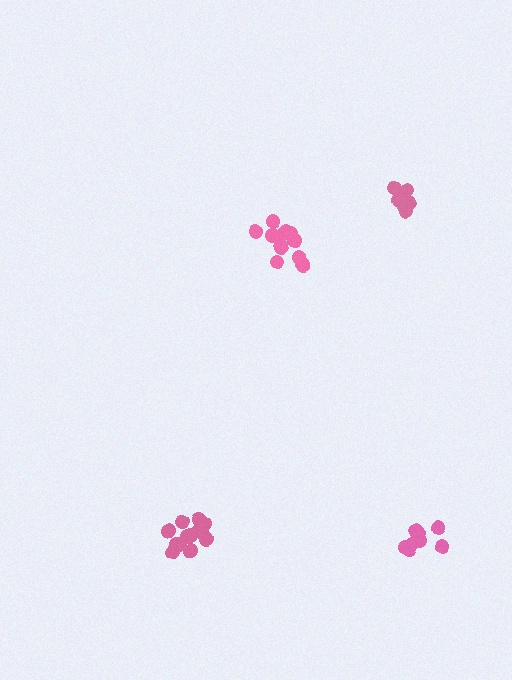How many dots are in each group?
Group 1: 13 dots, Group 2: 13 dots, Group 3: 8 dots, Group 4: 7 dots (41 total).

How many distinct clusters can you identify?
There are 4 distinct clusters.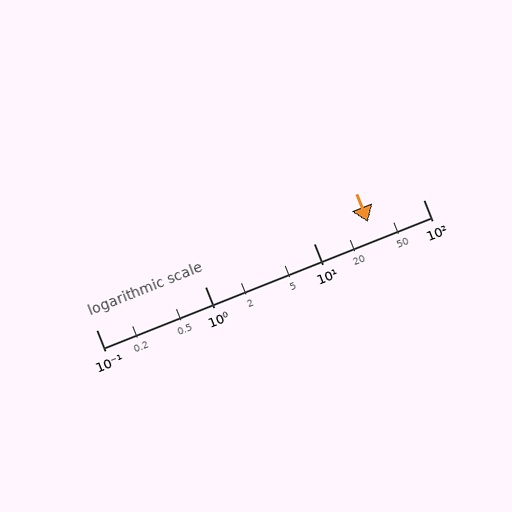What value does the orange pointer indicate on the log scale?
The pointer indicates approximately 31.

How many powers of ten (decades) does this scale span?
The scale spans 3 decades, from 0.1 to 100.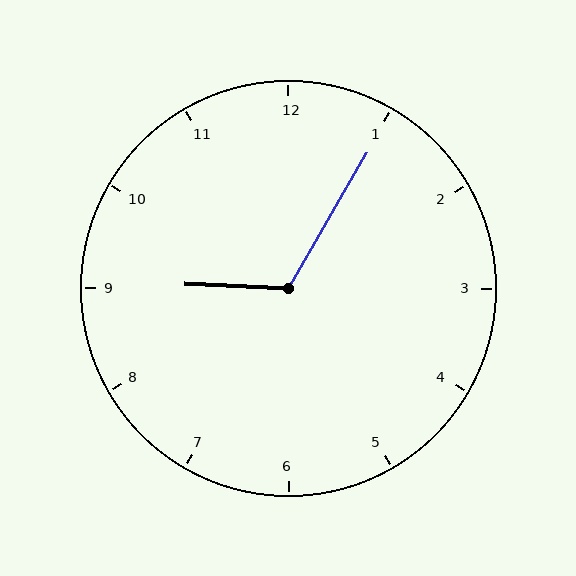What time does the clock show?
9:05.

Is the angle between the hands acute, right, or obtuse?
It is obtuse.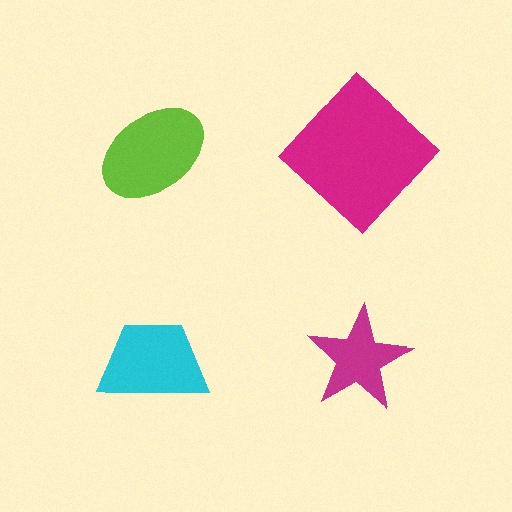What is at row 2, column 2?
A magenta star.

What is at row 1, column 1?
A lime ellipse.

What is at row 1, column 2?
A magenta diamond.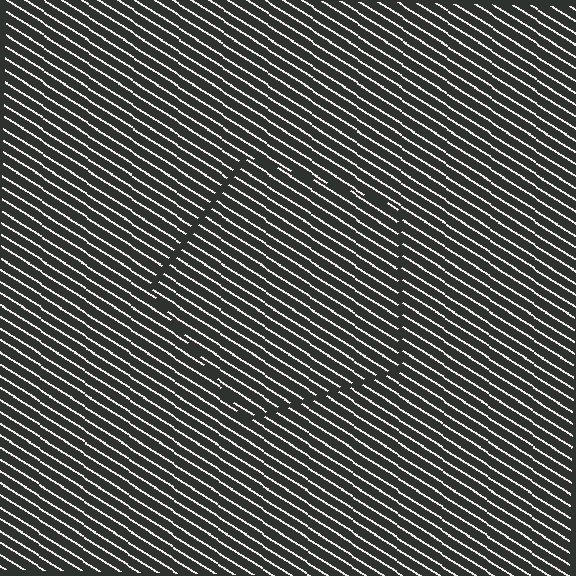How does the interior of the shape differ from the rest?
The interior of the shape contains the same grating, shifted by half a period — the contour is defined by the phase discontinuity where line-ends from the inner and outer gratings abut.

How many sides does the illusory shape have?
5 sides — the line-ends trace a pentagon.